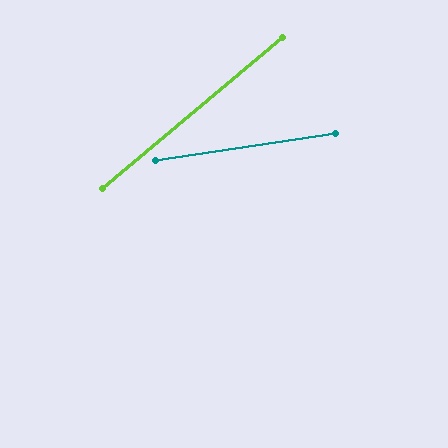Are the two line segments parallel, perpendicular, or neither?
Neither parallel nor perpendicular — they differ by about 31°.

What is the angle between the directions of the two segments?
Approximately 31 degrees.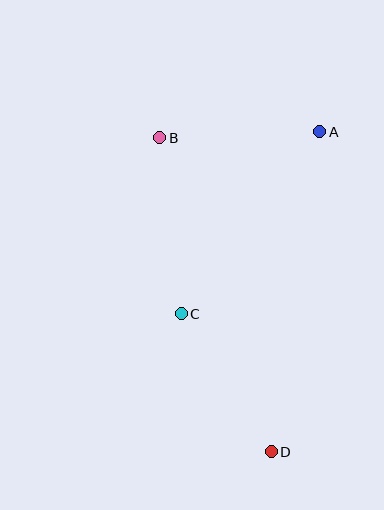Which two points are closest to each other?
Points A and B are closest to each other.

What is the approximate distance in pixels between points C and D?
The distance between C and D is approximately 164 pixels.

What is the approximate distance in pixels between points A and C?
The distance between A and C is approximately 229 pixels.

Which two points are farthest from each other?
Points B and D are farthest from each other.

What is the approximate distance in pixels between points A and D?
The distance between A and D is approximately 324 pixels.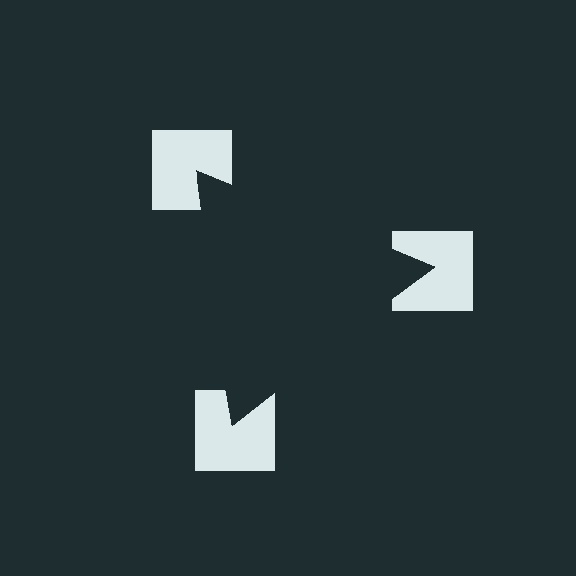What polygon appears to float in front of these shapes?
An illusory triangle — its edges are inferred from the aligned wedge cuts in the notched squares, not physically drawn.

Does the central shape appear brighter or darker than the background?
It typically appears slightly darker than the background, even though no actual brightness change is drawn.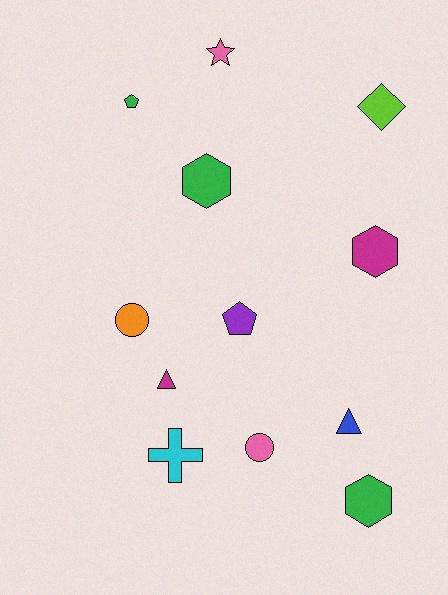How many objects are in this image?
There are 12 objects.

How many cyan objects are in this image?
There is 1 cyan object.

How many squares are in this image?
There are no squares.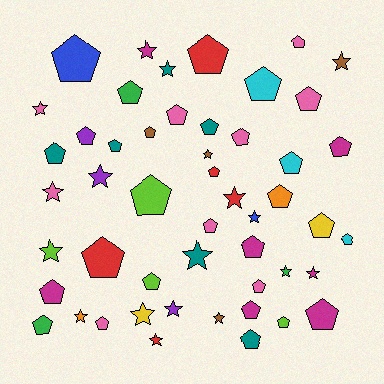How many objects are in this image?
There are 50 objects.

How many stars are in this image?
There are 18 stars.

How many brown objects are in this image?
There are 4 brown objects.